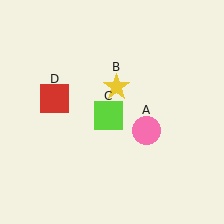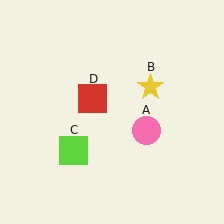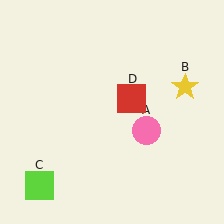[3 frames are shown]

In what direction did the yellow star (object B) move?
The yellow star (object B) moved right.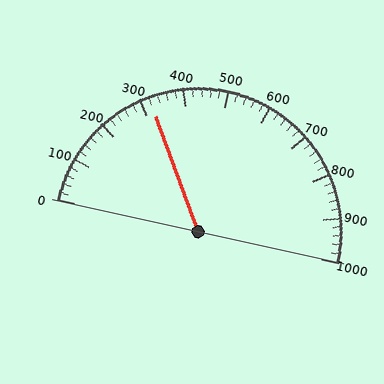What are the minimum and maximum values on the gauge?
The gauge ranges from 0 to 1000.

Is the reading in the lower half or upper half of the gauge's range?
The reading is in the lower half of the range (0 to 1000).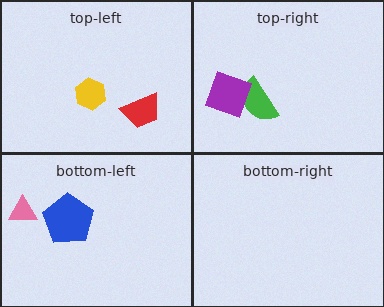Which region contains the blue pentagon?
The bottom-left region.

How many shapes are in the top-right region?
2.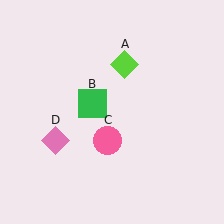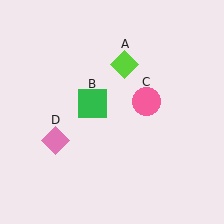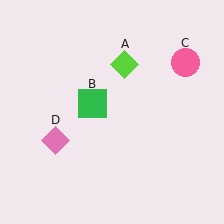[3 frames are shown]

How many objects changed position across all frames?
1 object changed position: pink circle (object C).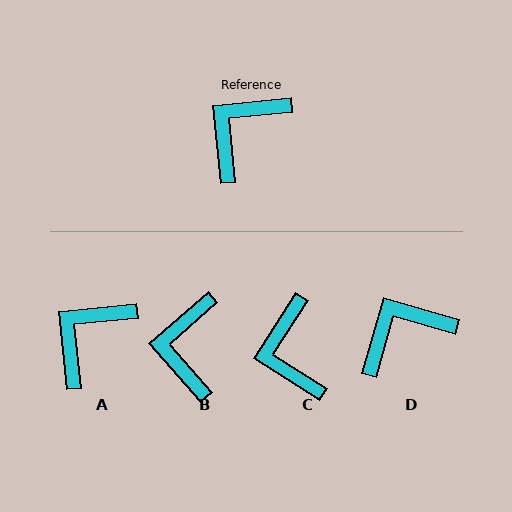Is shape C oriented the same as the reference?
No, it is off by about 51 degrees.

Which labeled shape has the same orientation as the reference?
A.